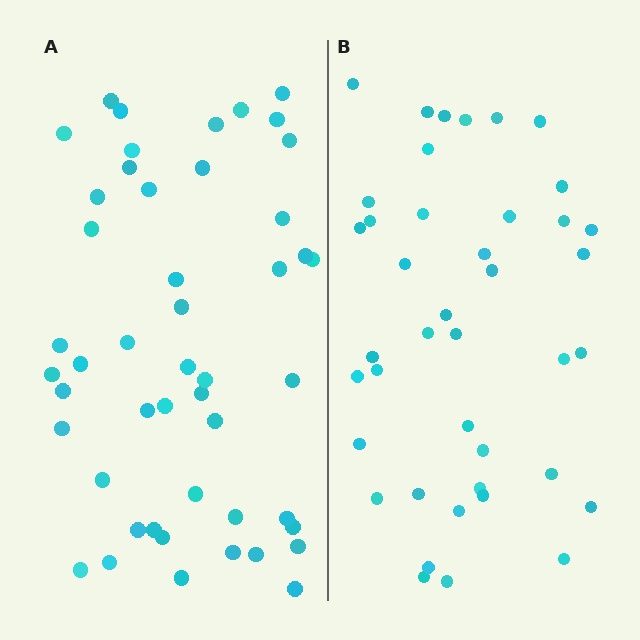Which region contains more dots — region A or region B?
Region A (the left region) has more dots.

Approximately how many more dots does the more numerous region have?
Region A has roughly 8 or so more dots than region B.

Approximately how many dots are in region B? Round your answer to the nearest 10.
About 40 dots. (The exact count is 41, which rounds to 40.)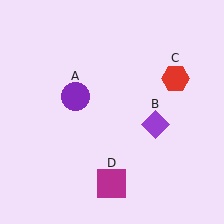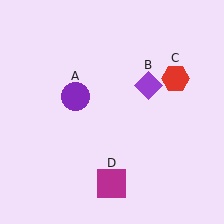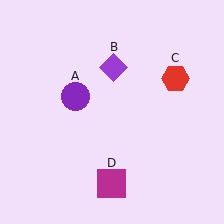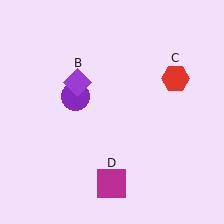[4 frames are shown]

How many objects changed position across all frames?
1 object changed position: purple diamond (object B).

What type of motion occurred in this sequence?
The purple diamond (object B) rotated counterclockwise around the center of the scene.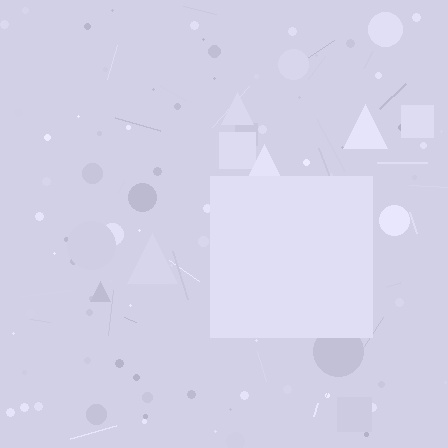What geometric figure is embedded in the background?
A square is embedded in the background.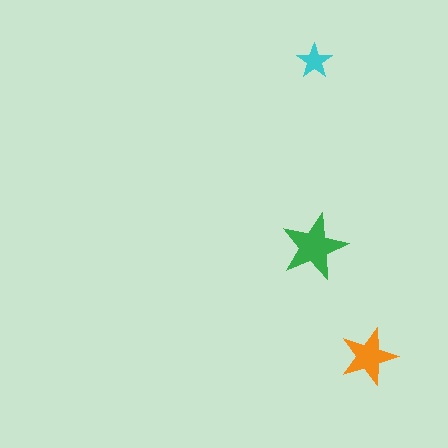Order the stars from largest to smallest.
the green one, the orange one, the cyan one.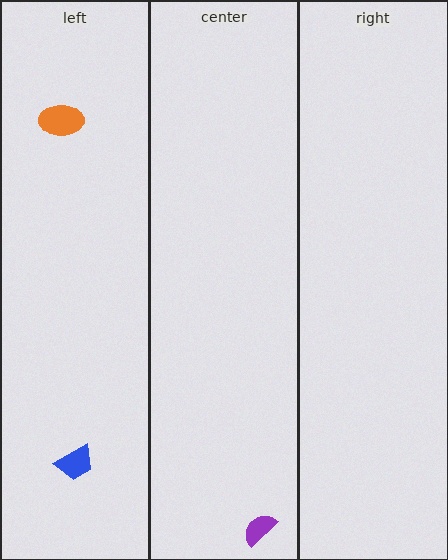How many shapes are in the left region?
2.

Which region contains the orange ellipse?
The left region.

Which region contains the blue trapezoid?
The left region.